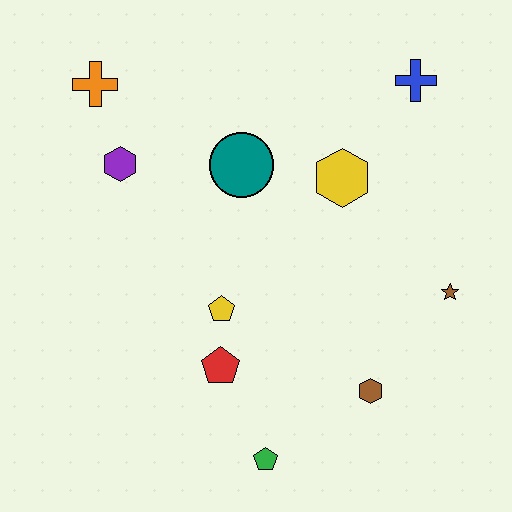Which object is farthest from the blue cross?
The green pentagon is farthest from the blue cross.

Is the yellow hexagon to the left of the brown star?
Yes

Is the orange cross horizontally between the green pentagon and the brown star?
No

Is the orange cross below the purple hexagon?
No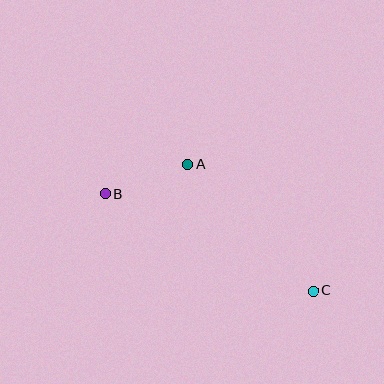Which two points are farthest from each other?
Points B and C are farthest from each other.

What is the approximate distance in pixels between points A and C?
The distance between A and C is approximately 178 pixels.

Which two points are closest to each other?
Points A and B are closest to each other.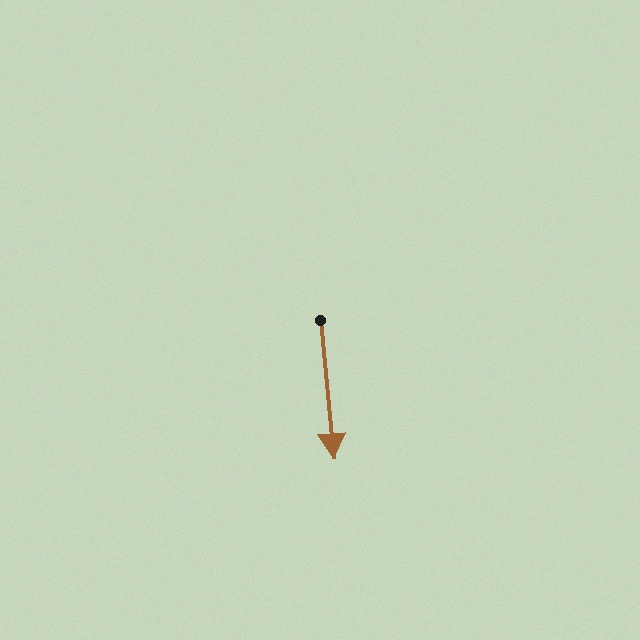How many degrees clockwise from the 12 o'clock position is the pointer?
Approximately 174 degrees.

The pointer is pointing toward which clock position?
Roughly 6 o'clock.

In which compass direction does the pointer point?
South.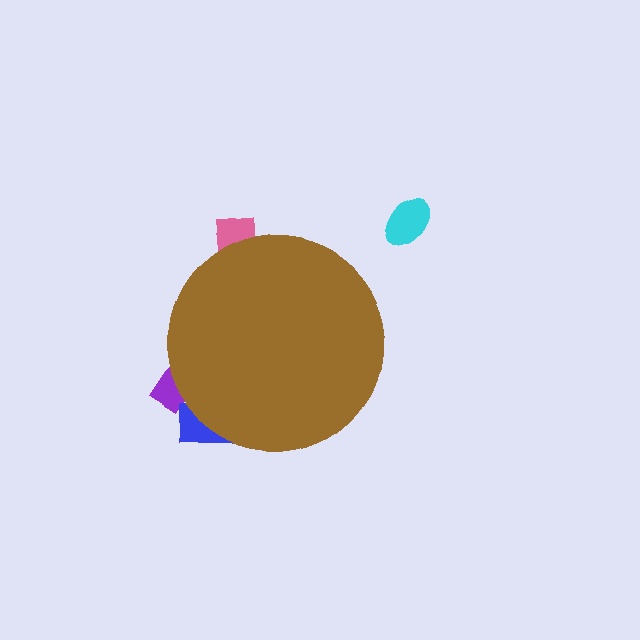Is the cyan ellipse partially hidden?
No, the cyan ellipse is fully visible.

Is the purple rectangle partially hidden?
Yes, the purple rectangle is partially hidden behind the brown circle.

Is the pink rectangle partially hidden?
Yes, the pink rectangle is partially hidden behind the brown circle.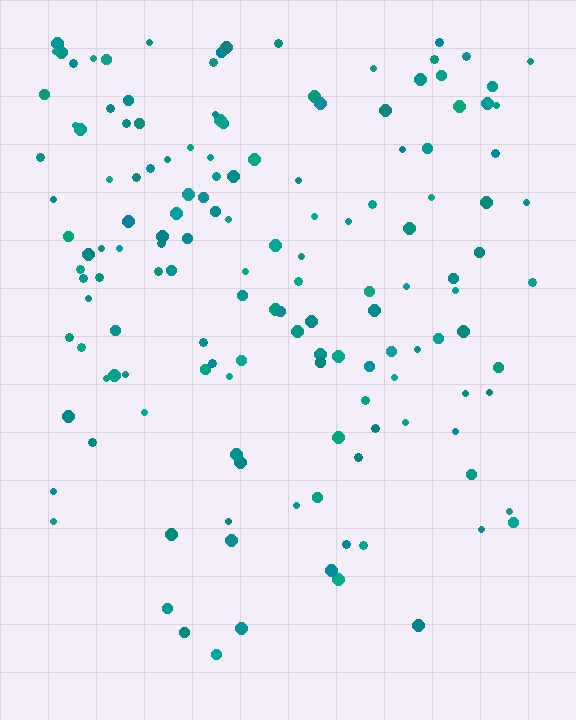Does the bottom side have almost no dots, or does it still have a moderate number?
Still a moderate number, just noticeably fewer than the top.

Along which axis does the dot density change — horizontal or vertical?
Vertical.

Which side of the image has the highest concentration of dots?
The top.